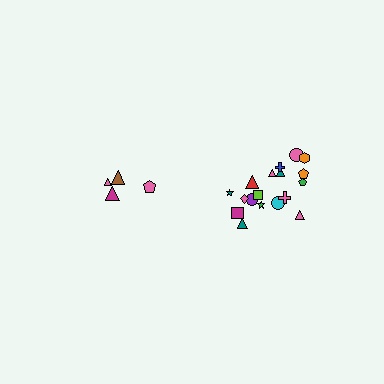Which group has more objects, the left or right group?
The right group.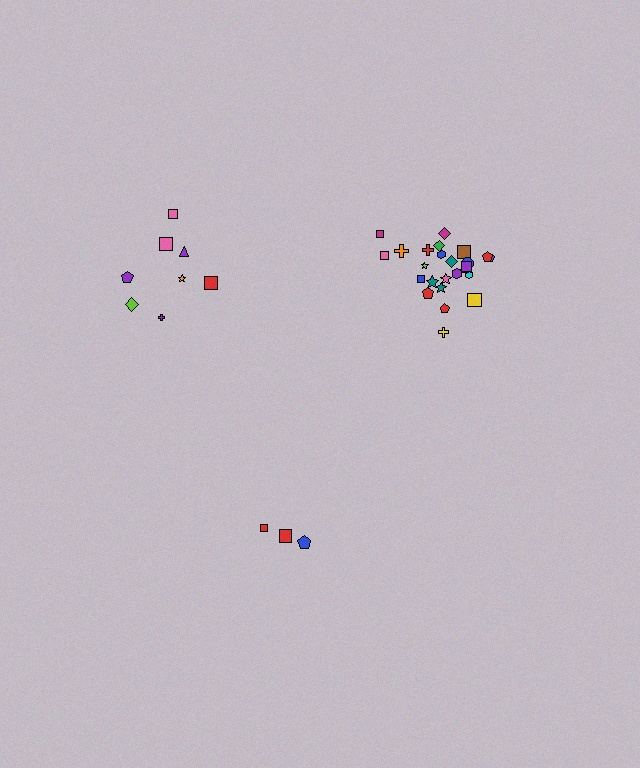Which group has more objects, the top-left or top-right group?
The top-right group.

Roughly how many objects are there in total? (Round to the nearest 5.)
Roughly 35 objects in total.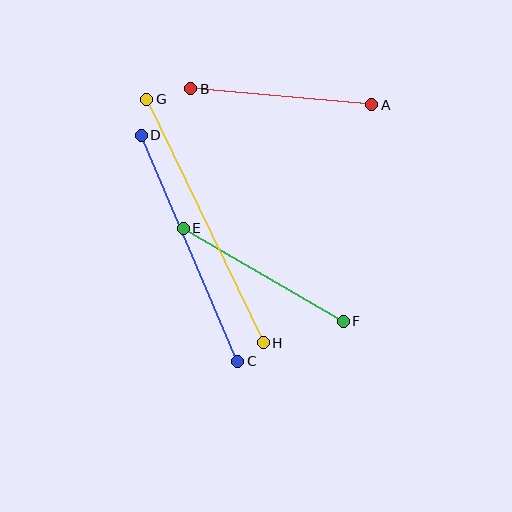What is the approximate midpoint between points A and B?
The midpoint is at approximately (281, 97) pixels.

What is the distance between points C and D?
The distance is approximately 245 pixels.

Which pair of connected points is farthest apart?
Points G and H are farthest apart.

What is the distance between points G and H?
The distance is approximately 270 pixels.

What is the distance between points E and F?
The distance is approximately 185 pixels.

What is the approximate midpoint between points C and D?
The midpoint is at approximately (190, 248) pixels.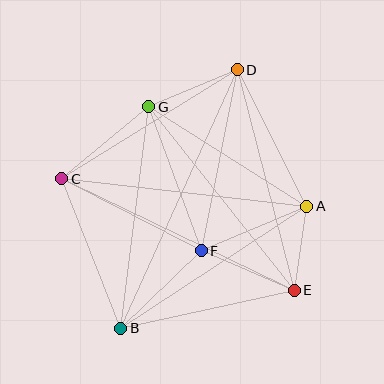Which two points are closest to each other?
Points A and E are closest to each other.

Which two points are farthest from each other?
Points B and D are farthest from each other.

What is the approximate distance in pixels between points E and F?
The distance between E and F is approximately 101 pixels.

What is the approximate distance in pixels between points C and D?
The distance between C and D is approximately 206 pixels.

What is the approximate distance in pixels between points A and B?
The distance between A and B is approximately 222 pixels.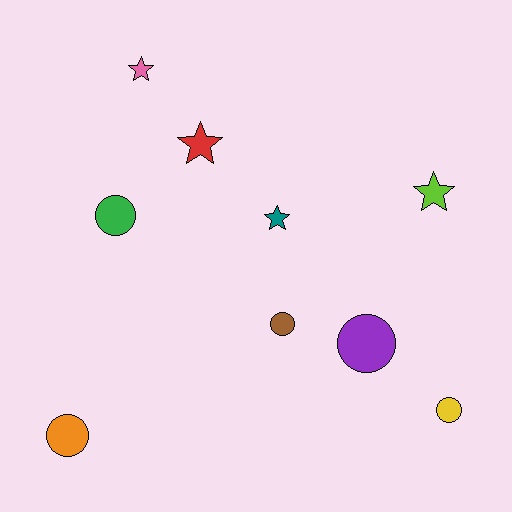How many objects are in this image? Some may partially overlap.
There are 9 objects.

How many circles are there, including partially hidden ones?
There are 5 circles.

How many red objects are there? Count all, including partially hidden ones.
There is 1 red object.